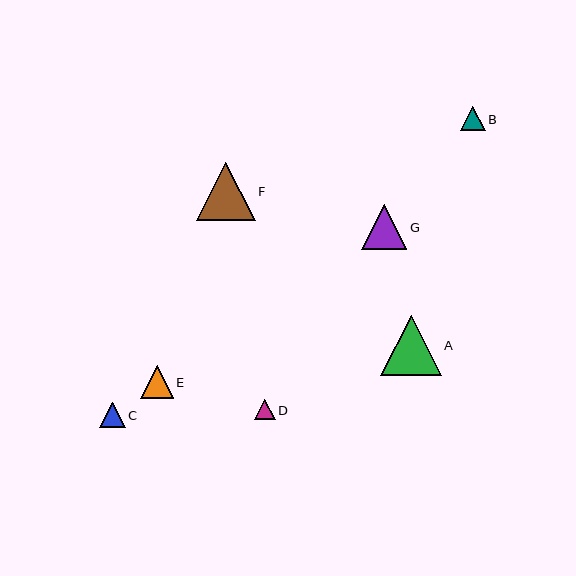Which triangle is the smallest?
Triangle D is the smallest with a size of approximately 21 pixels.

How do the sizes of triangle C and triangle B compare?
Triangle C and triangle B are approximately the same size.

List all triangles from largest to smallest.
From largest to smallest: A, F, G, E, C, B, D.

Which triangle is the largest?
Triangle A is the largest with a size of approximately 60 pixels.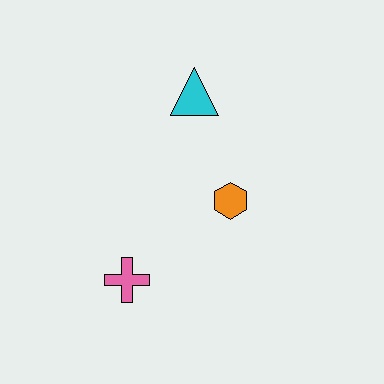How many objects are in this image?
There are 3 objects.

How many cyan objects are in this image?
There is 1 cyan object.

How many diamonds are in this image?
There are no diamonds.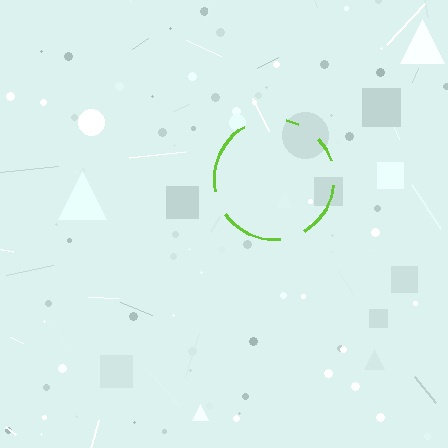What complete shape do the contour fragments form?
The contour fragments form a circle.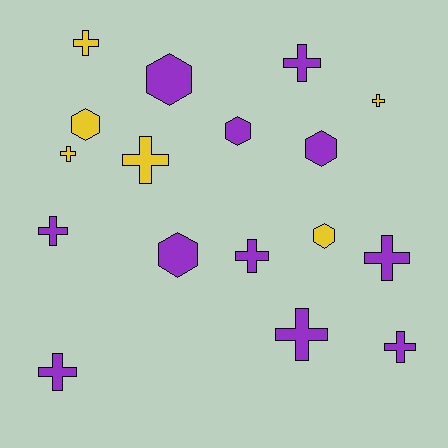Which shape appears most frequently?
Cross, with 11 objects.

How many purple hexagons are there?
There are 4 purple hexagons.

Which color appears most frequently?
Purple, with 11 objects.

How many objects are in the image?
There are 17 objects.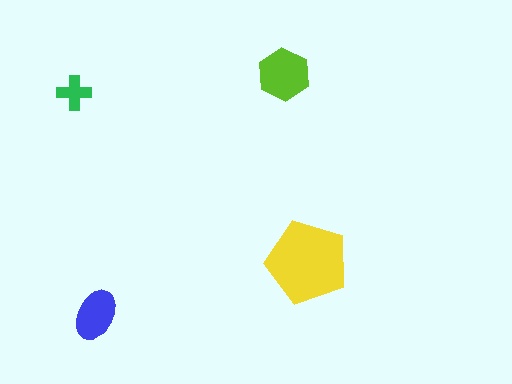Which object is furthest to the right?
The yellow pentagon is rightmost.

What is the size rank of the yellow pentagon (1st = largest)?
1st.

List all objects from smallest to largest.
The green cross, the blue ellipse, the lime hexagon, the yellow pentagon.